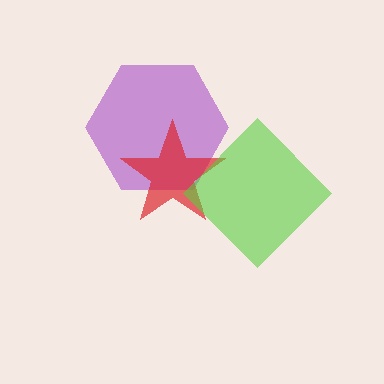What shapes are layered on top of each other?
The layered shapes are: a purple hexagon, a red star, a lime diamond.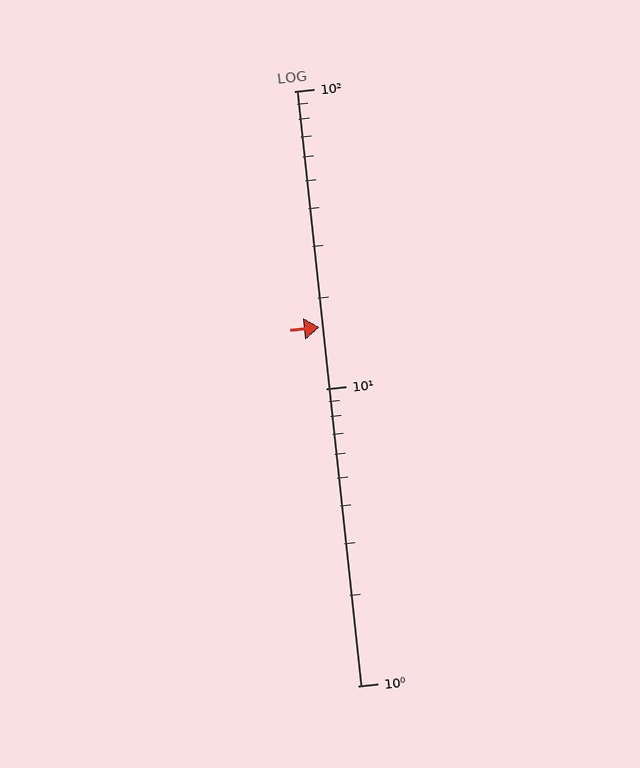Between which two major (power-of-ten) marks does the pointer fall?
The pointer is between 10 and 100.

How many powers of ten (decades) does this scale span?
The scale spans 2 decades, from 1 to 100.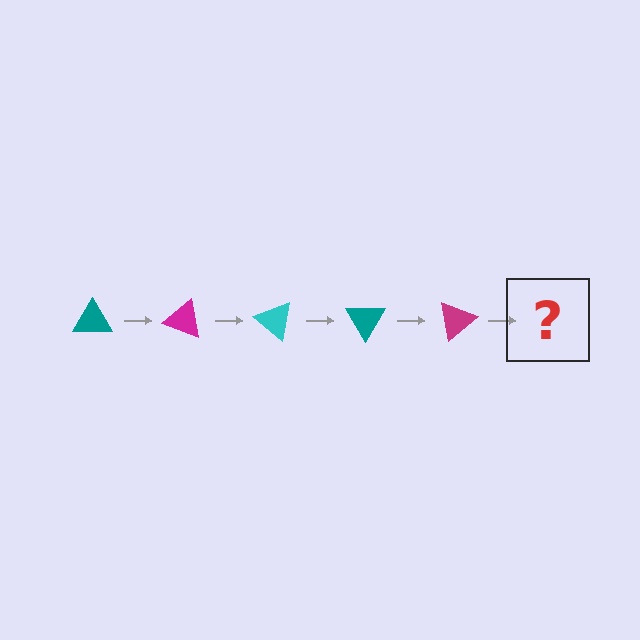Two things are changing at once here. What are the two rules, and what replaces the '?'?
The two rules are that it rotates 20 degrees each step and the color cycles through teal, magenta, and cyan. The '?' should be a cyan triangle, rotated 100 degrees from the start.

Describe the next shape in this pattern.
It should be a cyan triangle, rotated 100 degrees from the start.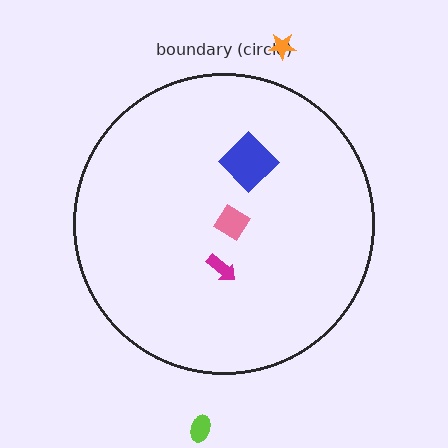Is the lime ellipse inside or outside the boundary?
Outside.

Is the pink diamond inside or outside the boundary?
Inside.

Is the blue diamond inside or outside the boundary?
Inside.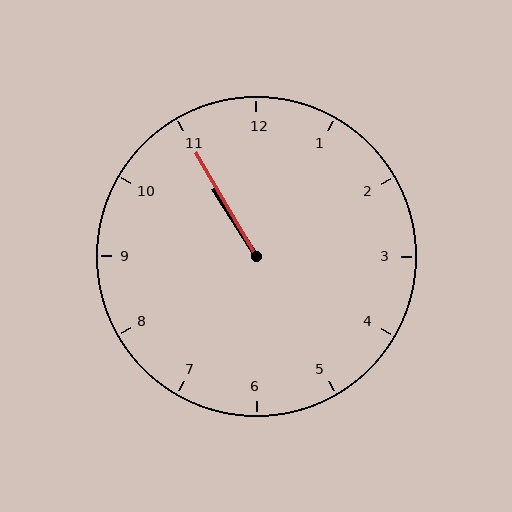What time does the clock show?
10:55.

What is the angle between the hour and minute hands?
Approximately 2 degrees.